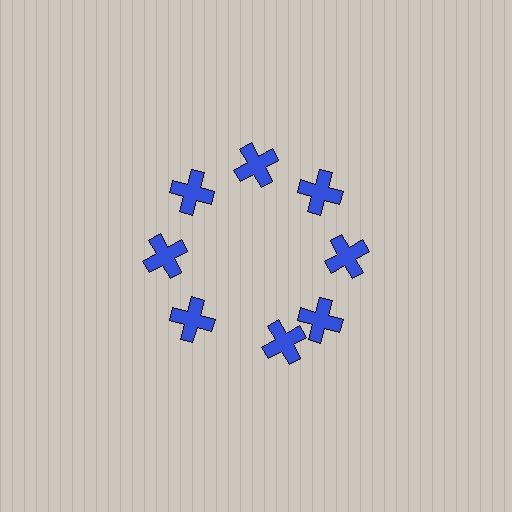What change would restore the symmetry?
The symmetry would be restored by rotating it back into even spacing with its neighbors so that all 8 crosses sit at equal angles and equal distance from the center.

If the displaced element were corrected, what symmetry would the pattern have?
It would have 8-fold rotational symmetry — the pattern would map onto itself every 45 degrees.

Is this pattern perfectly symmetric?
No. The 8 blue crosses are arranged in a ring, but one element near the 6 o'clock position is rotated out of alignment along the ring, breaking the 8-fold rotational symmetry.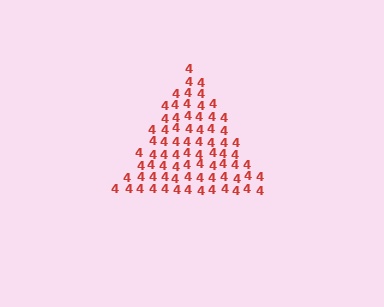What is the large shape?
The large shape is a triangle.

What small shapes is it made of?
It is made of small digit 4's.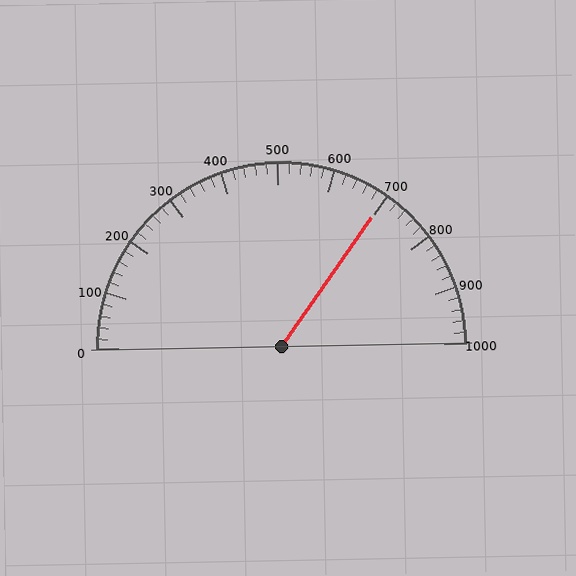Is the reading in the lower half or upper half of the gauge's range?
The reading is in the upper half of the range (0 to 1000).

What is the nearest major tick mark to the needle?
The nearest major tick mark is 700.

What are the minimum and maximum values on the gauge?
The gauge ranges from 0 to 1000.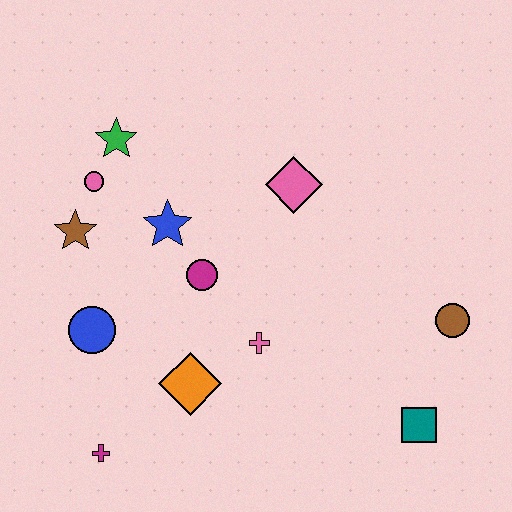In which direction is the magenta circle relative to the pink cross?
The magenta circle is above the pink cross.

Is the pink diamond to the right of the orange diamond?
Yes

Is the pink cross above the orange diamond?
Yes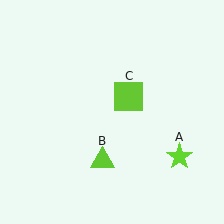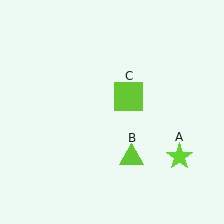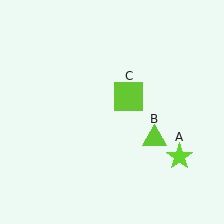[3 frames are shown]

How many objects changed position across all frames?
1 object changed position: lime triangle (object B).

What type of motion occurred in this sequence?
The lime triangle (object B) rotated counterclockwise around the center of the scene.